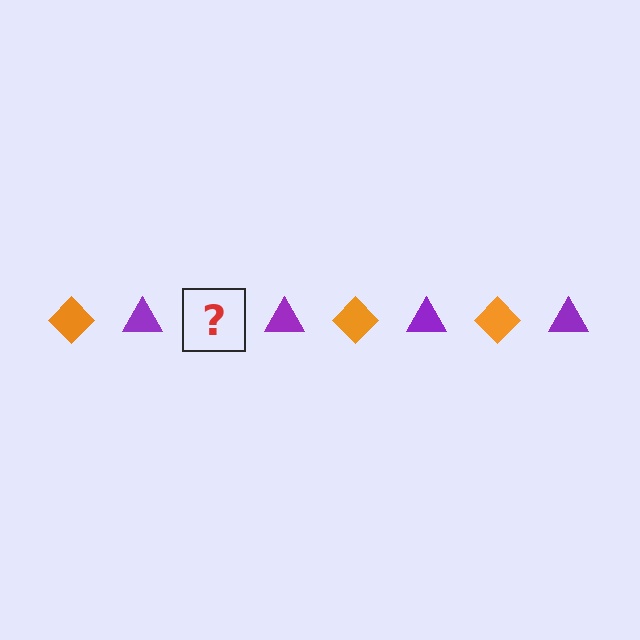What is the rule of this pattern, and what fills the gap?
The rule is that the pattern alternates between orange diamond and purple triangle. The gap should be filled with an orange diamond.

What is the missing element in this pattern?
The missing element is an orange diamond.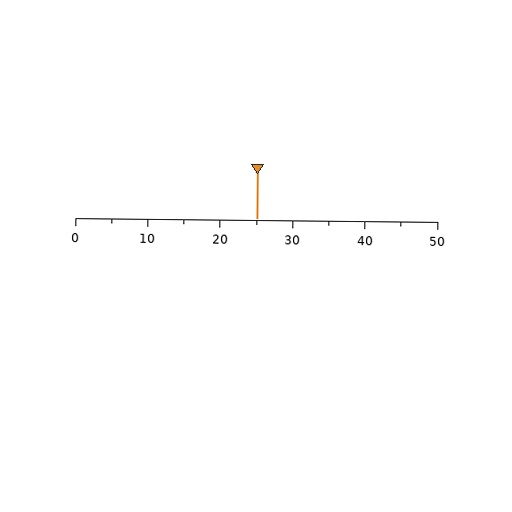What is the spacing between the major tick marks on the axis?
The major ticks are spaced 10 apart.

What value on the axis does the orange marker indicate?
The marker indicates approximately 25.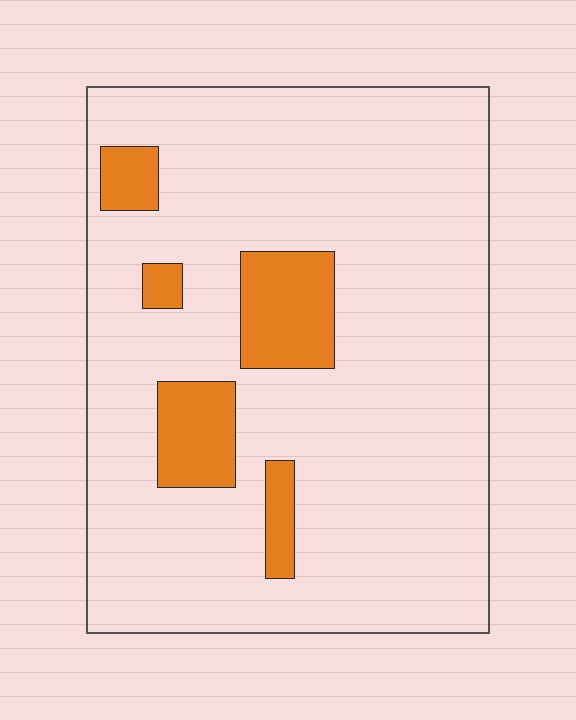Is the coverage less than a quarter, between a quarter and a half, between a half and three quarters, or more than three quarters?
Less than a quarter.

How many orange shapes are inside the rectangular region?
5.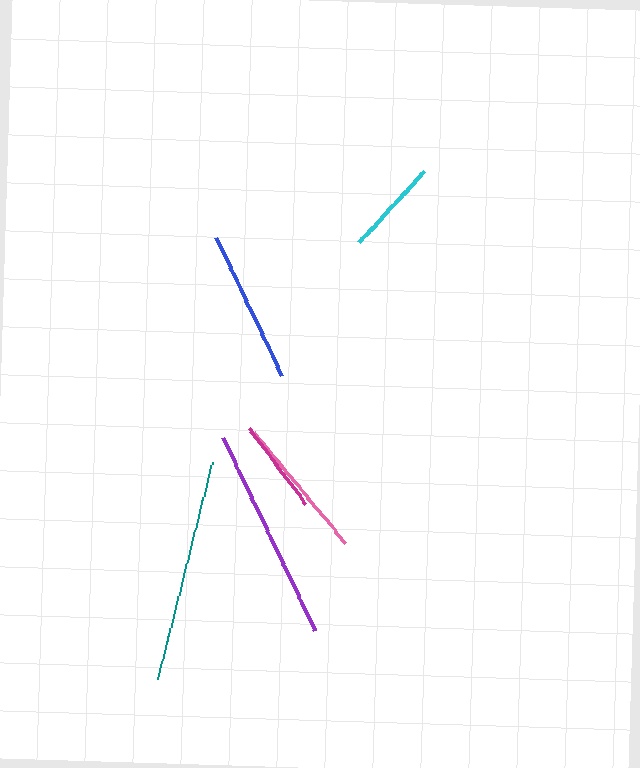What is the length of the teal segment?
The teal segment is approximately 224 pixels long.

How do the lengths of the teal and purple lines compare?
The teal and purple lines are approximately the same length.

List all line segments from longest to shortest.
From longest to shortest: teal, purple, blue, pink, cyan, magenta.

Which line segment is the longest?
The teal line is the longest at approximately 224 pixels.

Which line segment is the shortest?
The magenta line is the shortest at approximately 95 pixels.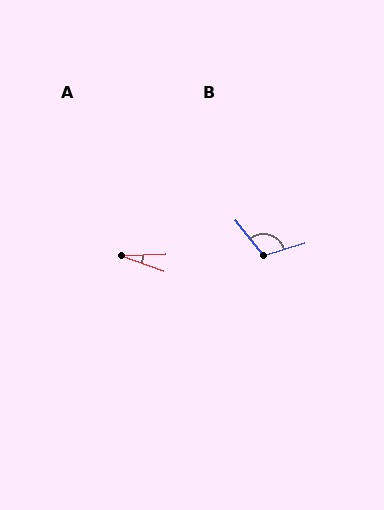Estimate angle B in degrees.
Approximately 112 degrees.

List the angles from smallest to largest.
A (23°), B (112°).